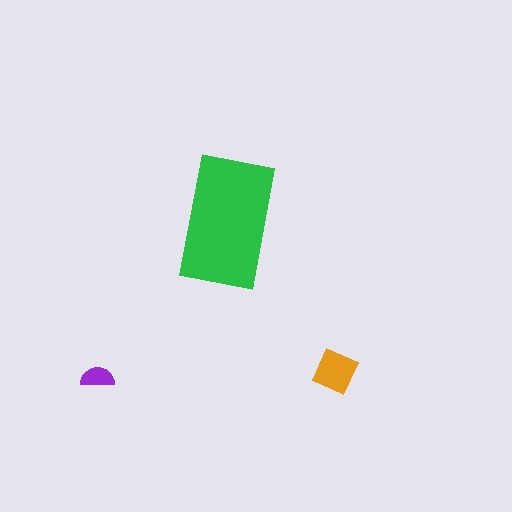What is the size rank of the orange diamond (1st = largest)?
2nd.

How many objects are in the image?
There are 3 objects in the image.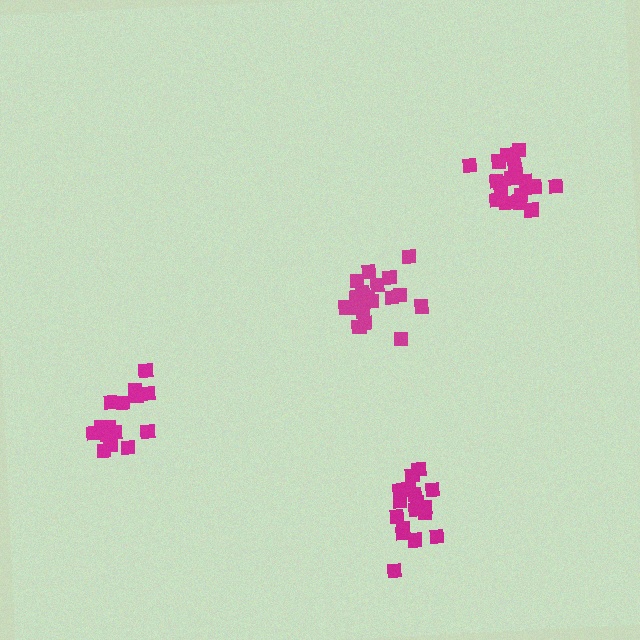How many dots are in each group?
Group 1: 17 dots, Group 2: 21 dots, Group 3: 18 dots, Group 4: 15 dots (71 total).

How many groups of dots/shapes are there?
There are 4 groups.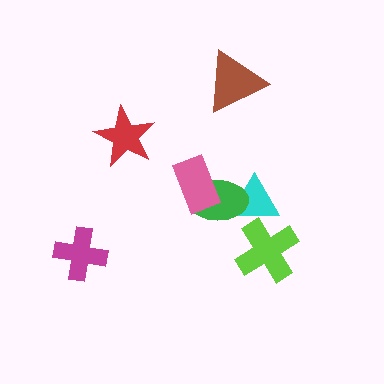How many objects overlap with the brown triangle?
0 objects overlap with the brown triangle.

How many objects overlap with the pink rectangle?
1 object overlaps with the pink rectangle.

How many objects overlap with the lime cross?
1 object overlaps with the lime cross.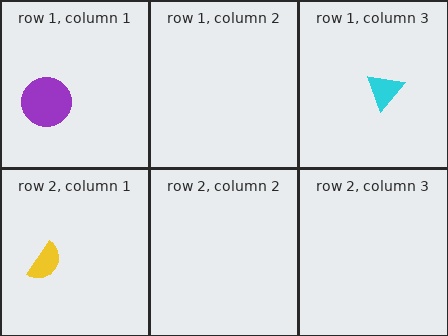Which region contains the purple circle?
The row 1, column 1 region.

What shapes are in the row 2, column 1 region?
The yellow semicircle.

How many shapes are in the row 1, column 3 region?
1.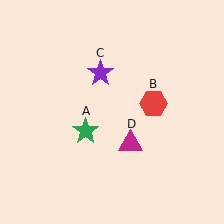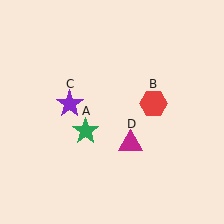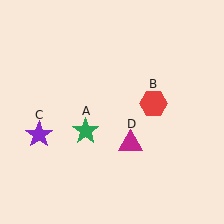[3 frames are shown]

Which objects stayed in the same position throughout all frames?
Green star (object A) and red hexagon (object B) and magenta triangle (object D) remained stationary.